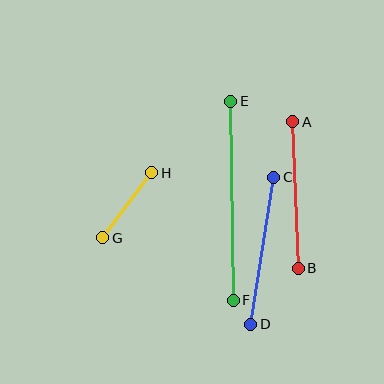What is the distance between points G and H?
The distance is approximately 81 pixels.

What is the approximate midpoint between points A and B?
The midpoint is at approximately (295, 195) pixels.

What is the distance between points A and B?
The distance is approximately 147 pixels.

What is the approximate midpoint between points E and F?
The midpoint is at approximately (232, 201) pixels.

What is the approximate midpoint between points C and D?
The midpoint is at approximately (262, 251) pixels.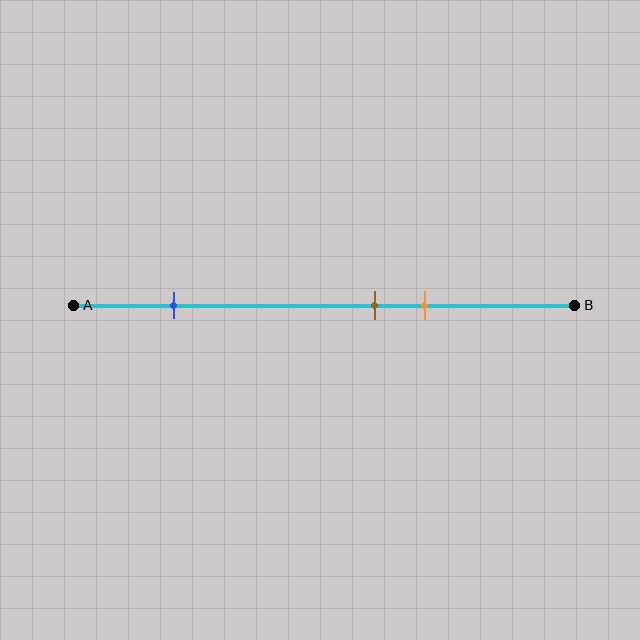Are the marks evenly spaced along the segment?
No, the marks are not evenly spaced.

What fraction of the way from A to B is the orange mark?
The orange mark is approximately 70% (0.7) of the way from A to B.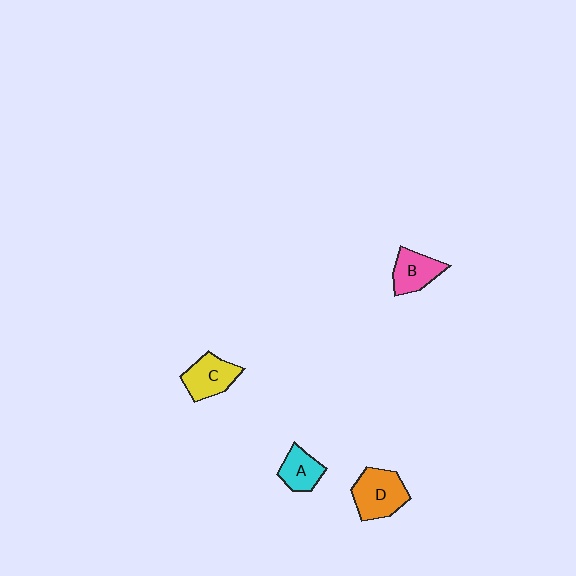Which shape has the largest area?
Shape D (orange).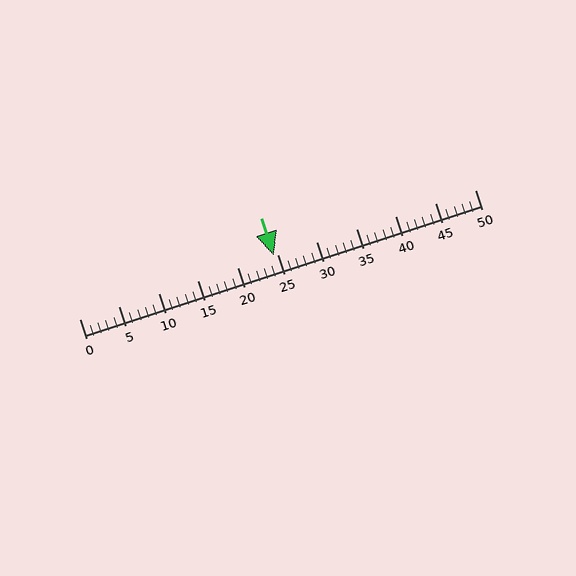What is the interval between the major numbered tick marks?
The major tick marks are spaced 5 units apart.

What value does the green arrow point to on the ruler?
The green arrow points to approximately 25.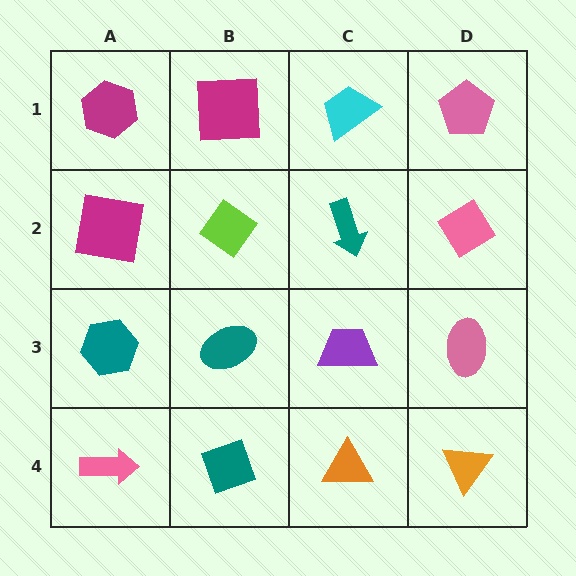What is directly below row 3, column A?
A pink arrow.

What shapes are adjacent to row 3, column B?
A lime diamond (row 2, column B), a teal diamond (row 4, column B), a teal hexagon (row 3, column A), a purple trapezoid (row 3, column C).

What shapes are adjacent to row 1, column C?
A teal arrow (row 2, column C), a magenta square (row 1, column B), a pink pentagon (row 1, column D).